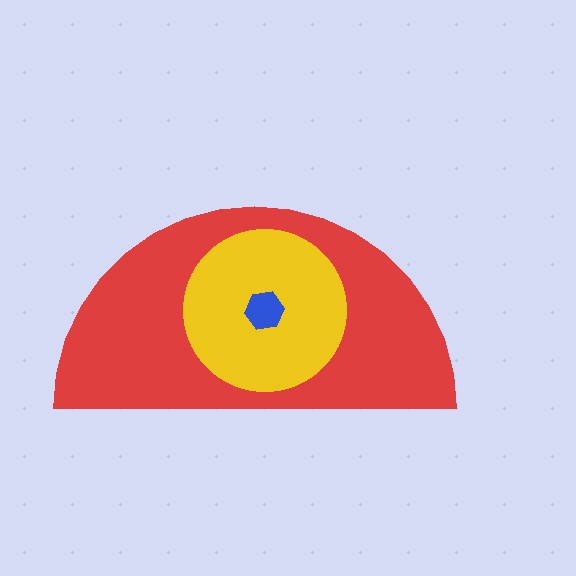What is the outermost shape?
The red semicircle.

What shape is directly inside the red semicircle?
The yellow circle.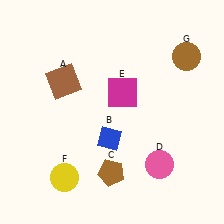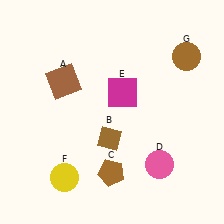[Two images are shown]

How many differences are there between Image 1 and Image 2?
There is 1 difference between the two images.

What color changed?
The diamond (B) changed from blue in Image 1 to brown in Image 2.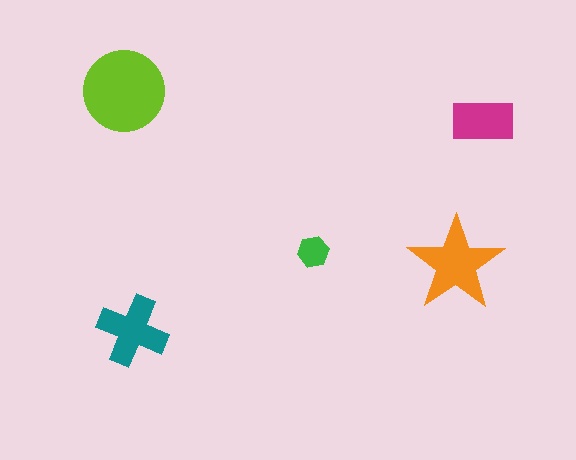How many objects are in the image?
There are 5 objects in the image.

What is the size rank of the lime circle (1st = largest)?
1st.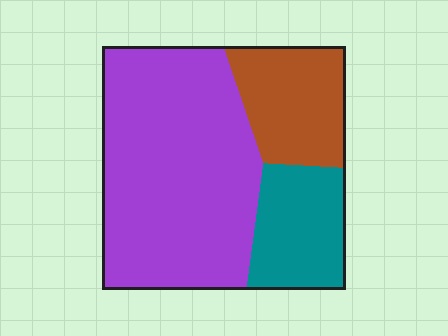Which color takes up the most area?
Purple, at roughly 60%.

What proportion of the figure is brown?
Brown covers about 20% of the figure.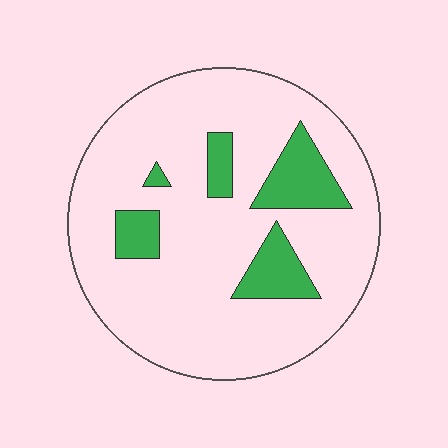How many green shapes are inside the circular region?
5.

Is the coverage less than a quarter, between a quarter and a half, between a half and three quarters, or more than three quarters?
Less than a quarter.